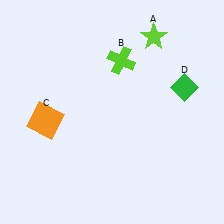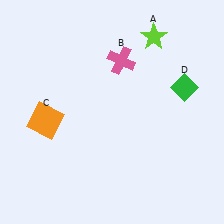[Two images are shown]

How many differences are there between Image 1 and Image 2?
There is 1 difference between the two images.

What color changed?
The cross (B) changed from lime in Image 1 to pink in Image 2.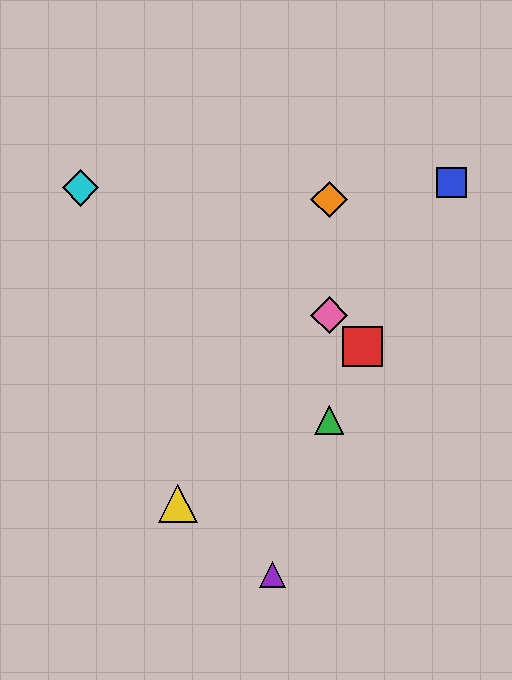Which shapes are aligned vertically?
The green triangle, the orange diamond, the pink diamond are aligned vertically.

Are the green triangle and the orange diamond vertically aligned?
Yes, both are at x≈329.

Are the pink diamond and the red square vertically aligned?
No, the pink diamond is at x≈329 and the red square is at x≈363.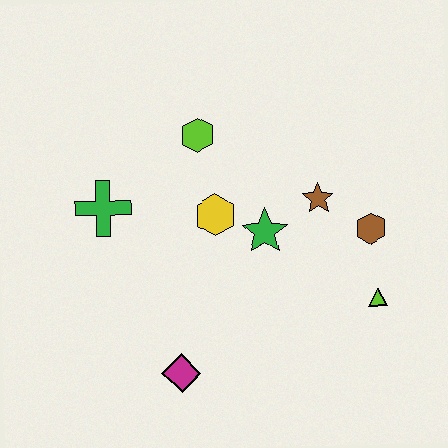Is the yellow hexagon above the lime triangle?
Yes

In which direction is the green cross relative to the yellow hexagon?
The green cross is to the left of the yellow hexagon.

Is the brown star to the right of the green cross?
Yes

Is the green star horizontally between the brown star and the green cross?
Yes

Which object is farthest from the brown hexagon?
The green cross is farthest from the brown hexagon.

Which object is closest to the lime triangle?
The brown hexagon is closest to the lime triangle.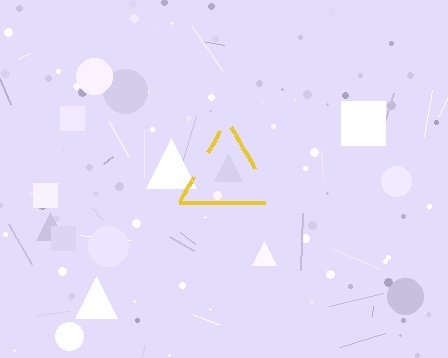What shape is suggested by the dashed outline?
The dashed outline suggests a triangle.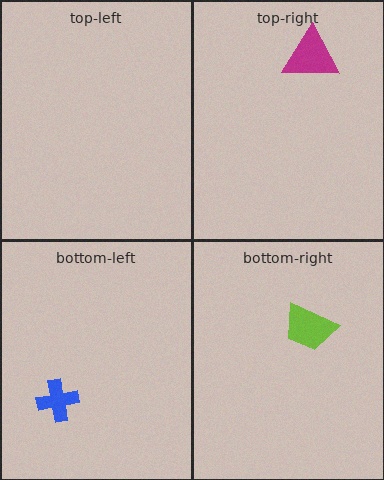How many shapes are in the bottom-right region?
1.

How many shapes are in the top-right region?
1.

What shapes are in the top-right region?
The magenta triangle.